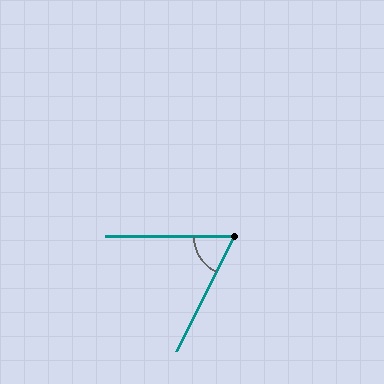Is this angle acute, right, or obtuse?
It is acute.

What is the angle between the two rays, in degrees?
Approximately 63 degrees.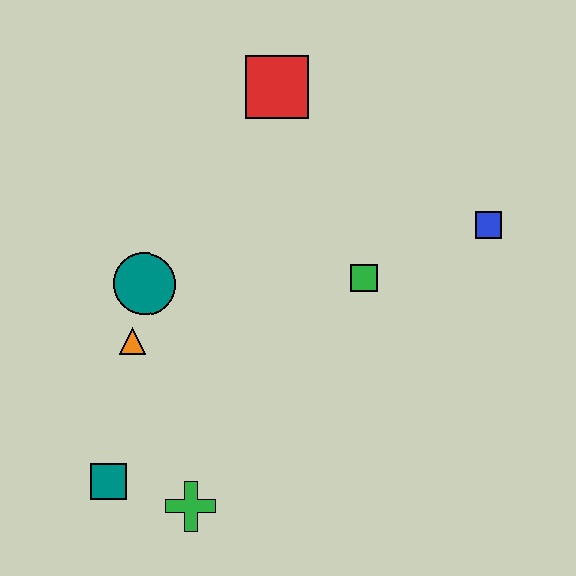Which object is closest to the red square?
The green square is closest to the red square.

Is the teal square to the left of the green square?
Yes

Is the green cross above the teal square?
No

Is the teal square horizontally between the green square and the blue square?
No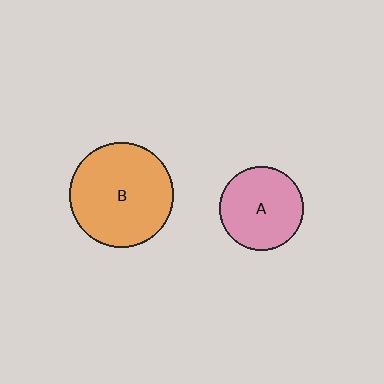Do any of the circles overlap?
No, none of the circles overlap.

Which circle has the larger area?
Circle B (orange).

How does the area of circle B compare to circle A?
Approximately 1.6 times.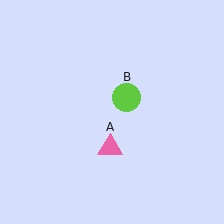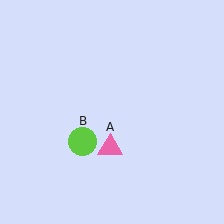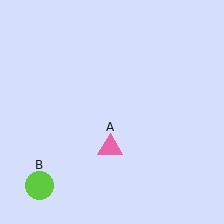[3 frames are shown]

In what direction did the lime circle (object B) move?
The lime circle (object B) moved down and to the left.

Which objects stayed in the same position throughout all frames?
Pink triangle (object A) remained stationary.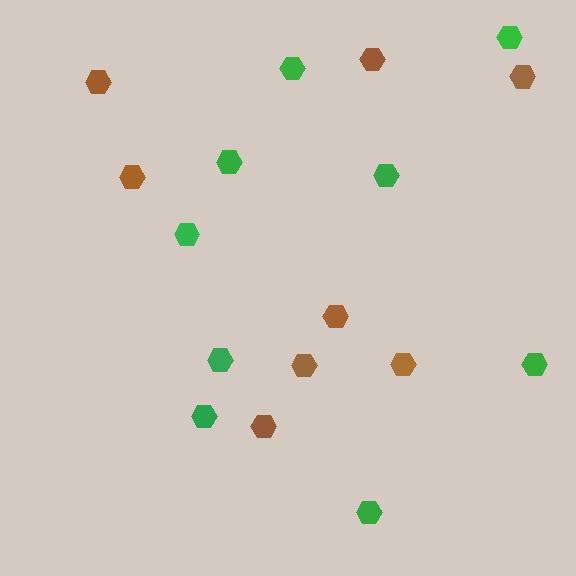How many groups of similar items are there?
There are 2 groups: one group of brown hexagons (8) and one group of green hexagons (9).